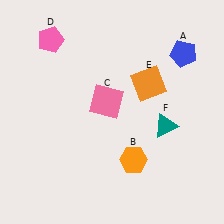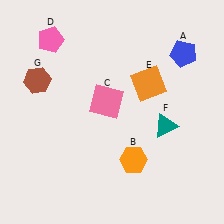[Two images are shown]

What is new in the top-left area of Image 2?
A brown hexagon (G) was added in the top-left area of Image 2.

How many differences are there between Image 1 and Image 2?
There is 1 difference between the two images.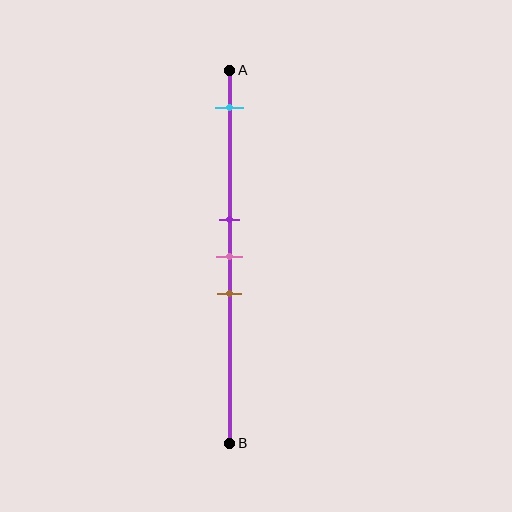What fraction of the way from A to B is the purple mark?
The purple mark is approximately 40% (0.4) of the way from A to B.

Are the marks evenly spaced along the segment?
No, the marks are not evenly spaced.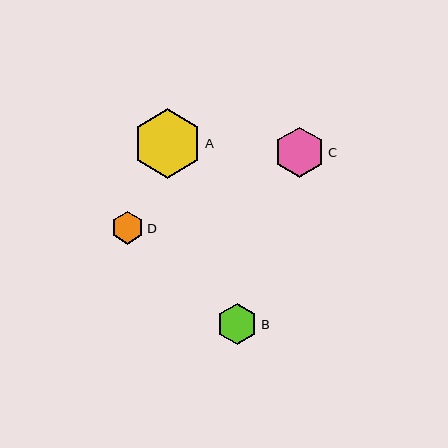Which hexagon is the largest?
Hexagon A is the largest with a size of approximately 69 pixels.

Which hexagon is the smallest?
Hexagon D is the smallest with a size of approximately 32 pixels.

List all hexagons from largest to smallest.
From largest to smallest: A, C, B, D.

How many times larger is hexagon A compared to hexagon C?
Hexagon A is approximately 1.4 times the size of hexagon C.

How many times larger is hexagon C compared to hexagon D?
Hexagon C is approximately 1.6 times the size of hexagon D.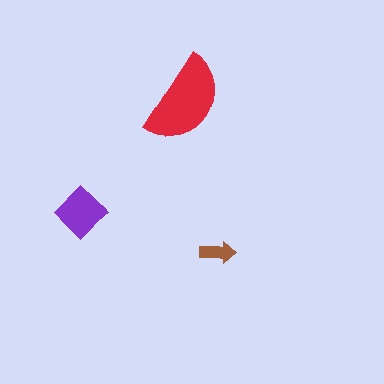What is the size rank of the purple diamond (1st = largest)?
2nd.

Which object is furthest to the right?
The brown arrow is rightmost.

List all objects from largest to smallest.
The red semicircle, the purple diamond, the brown arrow.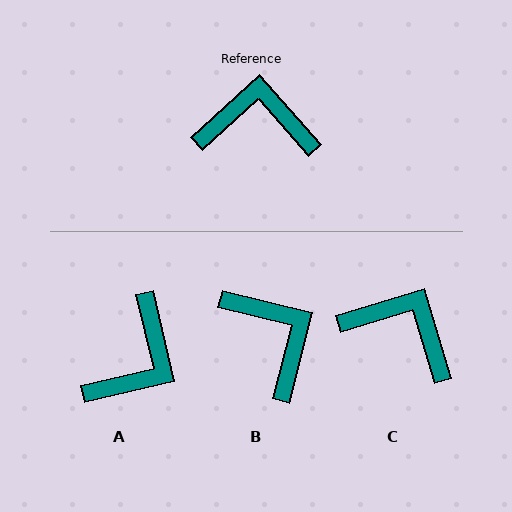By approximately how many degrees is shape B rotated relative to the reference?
Approximately 56 degrees clockwise.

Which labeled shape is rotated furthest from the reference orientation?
A, about 118 degrees away.